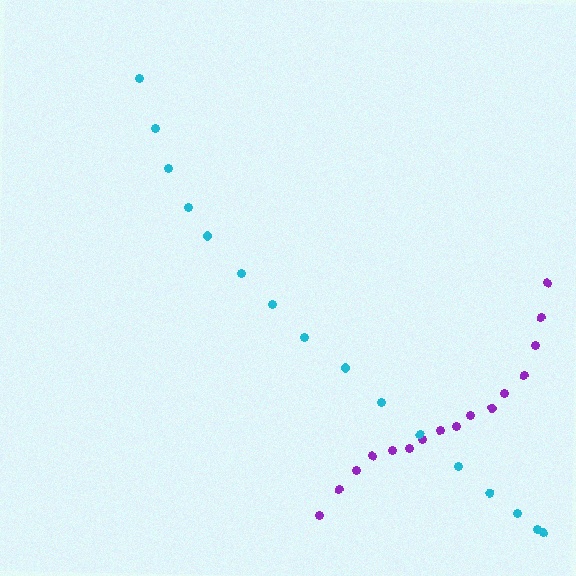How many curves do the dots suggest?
There are 2 distinct paths.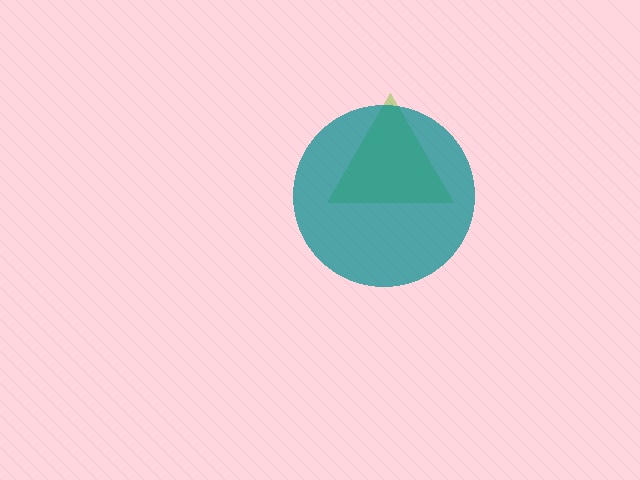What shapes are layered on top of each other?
The layered shapes are: a lime triangle, a teal circle.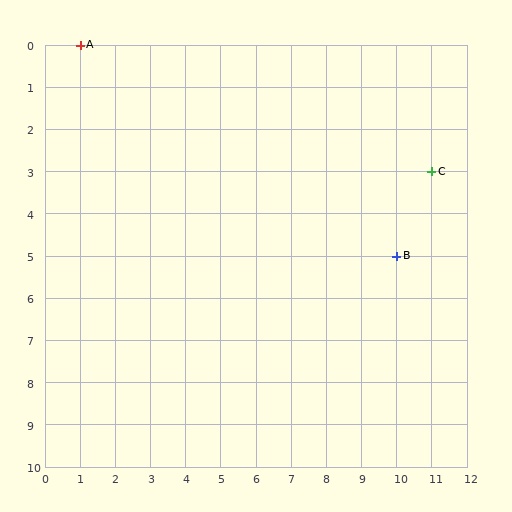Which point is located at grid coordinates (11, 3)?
Point C is at (11, 3).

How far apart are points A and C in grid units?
Points A and C are 10 columns and 3 rows apart (about 10.4 grid units diagonally).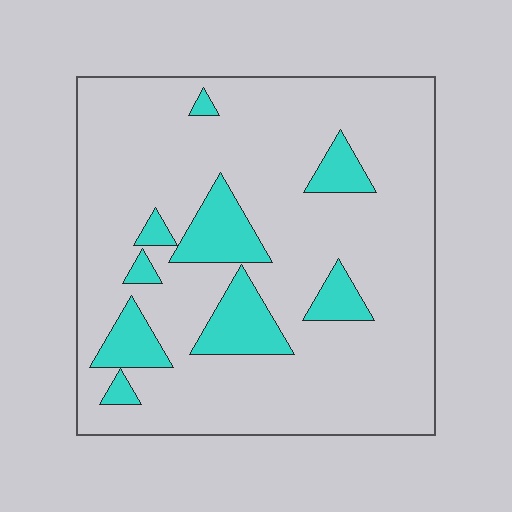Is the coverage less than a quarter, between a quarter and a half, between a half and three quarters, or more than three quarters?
Less than a quarter.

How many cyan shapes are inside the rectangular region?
9.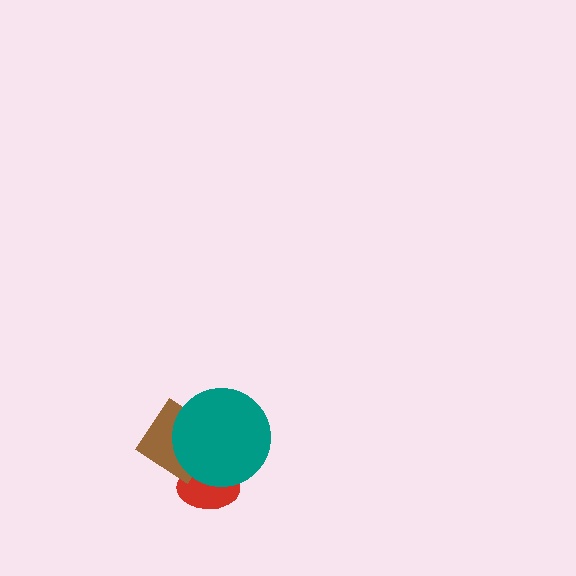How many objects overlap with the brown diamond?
2 objects overlap with the brown diamond.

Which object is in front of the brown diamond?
The teal circle is in front of the brown diamond.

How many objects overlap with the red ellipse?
2 objects overlap with the red ellipse.